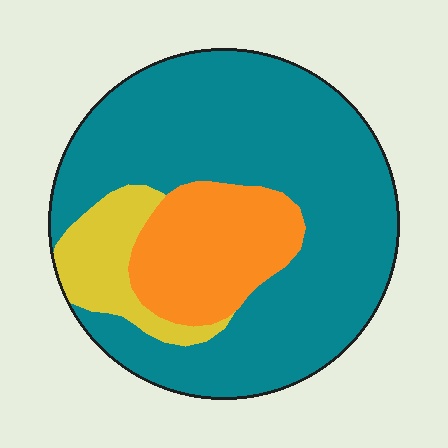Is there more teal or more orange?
Teal.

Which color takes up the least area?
Yellow, at roughly 10%.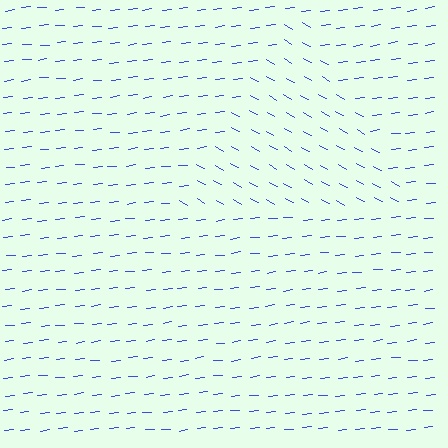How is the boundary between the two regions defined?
The boundary is defined purely by a change in line orientation (approximately 36 degrees difference). All lines are the same color and thickness.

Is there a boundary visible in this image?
Yes, there is a texture boundary formed by a change in line orientation.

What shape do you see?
I see a triangle.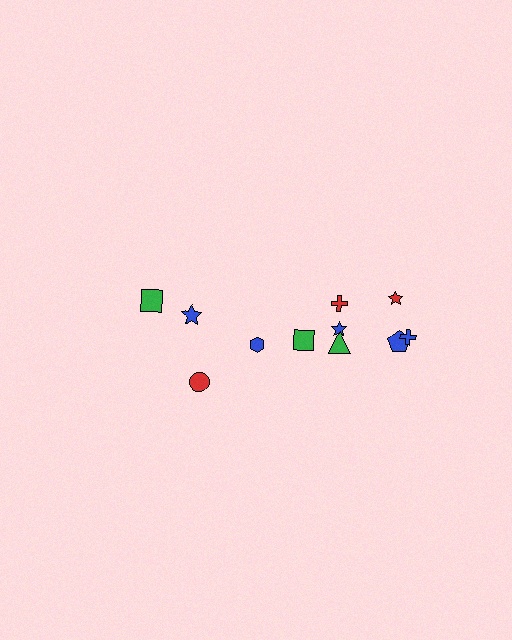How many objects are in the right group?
There are 8 objects.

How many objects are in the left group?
There are 3 objects.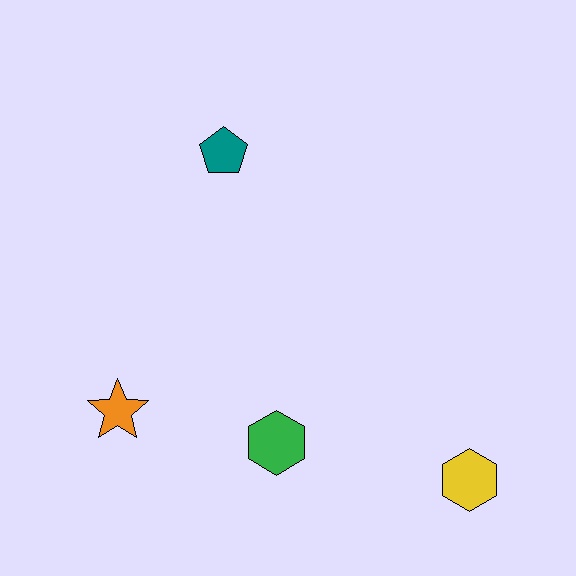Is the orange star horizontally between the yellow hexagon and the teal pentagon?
No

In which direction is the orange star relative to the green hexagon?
The orange star is to the left of the green hexagon.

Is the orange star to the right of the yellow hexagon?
No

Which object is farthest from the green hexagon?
The teal pentagon is farthest from the green hexagon.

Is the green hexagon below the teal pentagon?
Yes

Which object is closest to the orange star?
The green hexagon is closest to the orange star.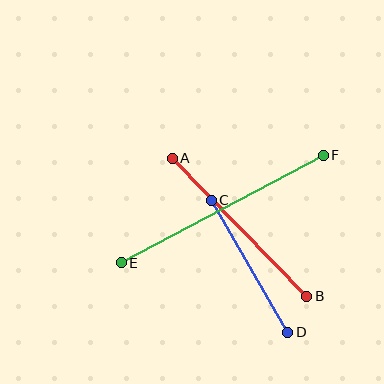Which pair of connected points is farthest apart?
Points E and F are farthest apart.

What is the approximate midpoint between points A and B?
The midpoint is at approximately (240, 227) pixels.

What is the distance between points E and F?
The distance is approximately 229 pixels.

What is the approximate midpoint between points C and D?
The midpoint is at approximately (249, 266) pixels.